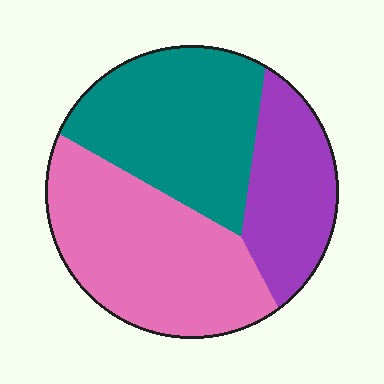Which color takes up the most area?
Pink, at roughly 40%.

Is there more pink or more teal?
Pink.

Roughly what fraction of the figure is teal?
Teal takes up about three eighths (3/8) of the figure.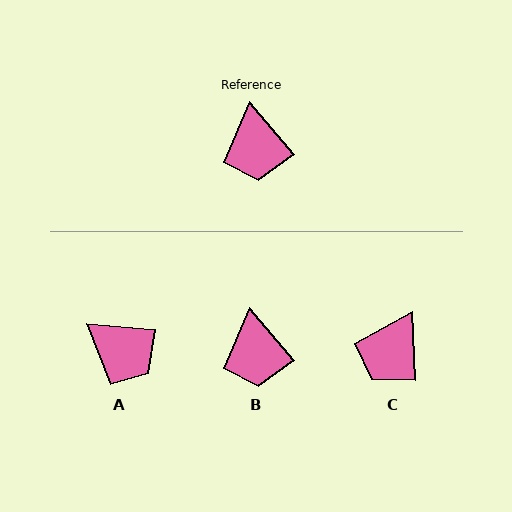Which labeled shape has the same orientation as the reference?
B.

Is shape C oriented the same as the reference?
No, it is off by about 37 degrees.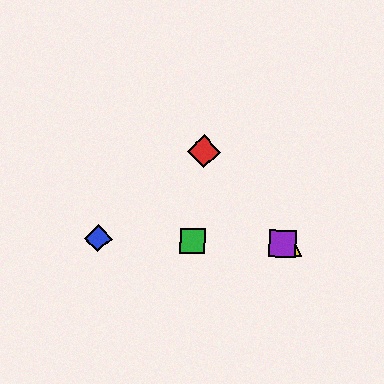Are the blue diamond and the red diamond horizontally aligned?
No, the blue diamond is at y≈238 and the red diamond is at y≈152.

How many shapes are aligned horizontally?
4 shapes (the blue diamond, the green square, the yellow triangle, the purple square) are aligned horizontally.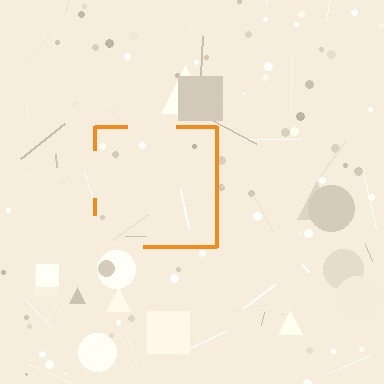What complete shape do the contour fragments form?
The contour fragments form a square.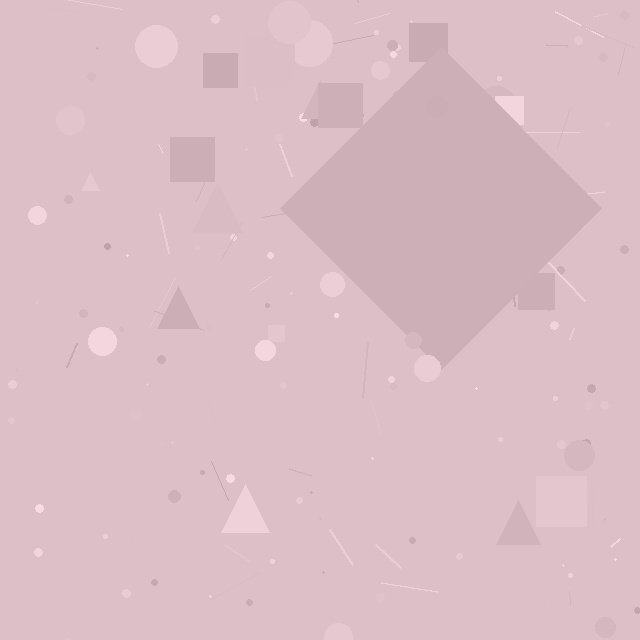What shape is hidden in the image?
A diamond is hidden in the image.